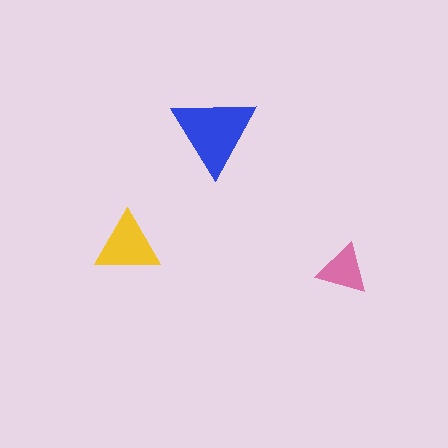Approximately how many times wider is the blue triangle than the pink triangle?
About 1.5 times wider.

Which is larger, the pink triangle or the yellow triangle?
The yellow one.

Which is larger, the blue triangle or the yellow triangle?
The blue one.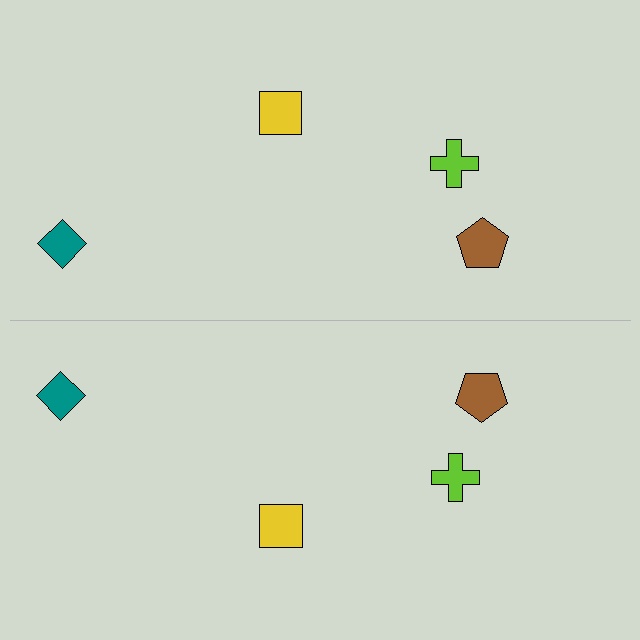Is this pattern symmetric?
Yes, this pattern has bilateral (reflection) symmetry.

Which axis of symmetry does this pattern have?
The pattern has a horizontal axis of symmetry running through the center of the image.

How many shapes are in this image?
There are 8 shapes in this image.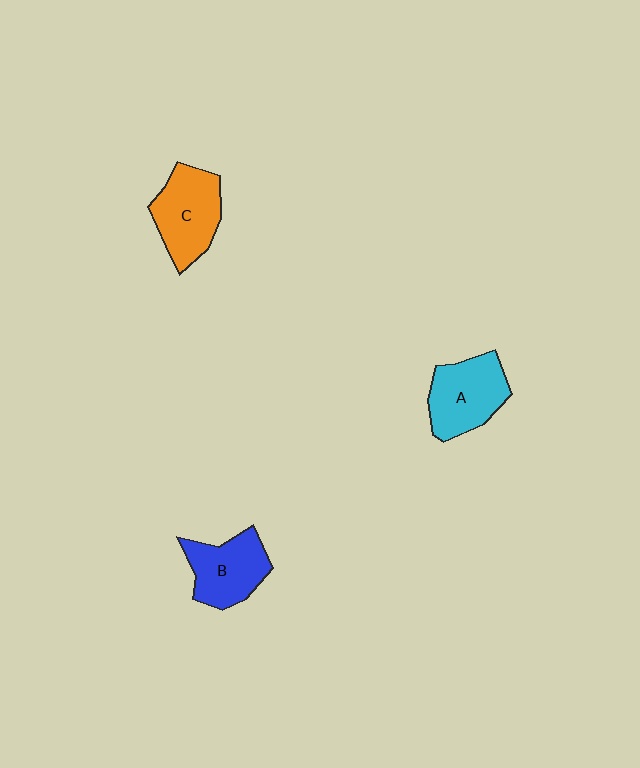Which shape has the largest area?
Shape C (orange).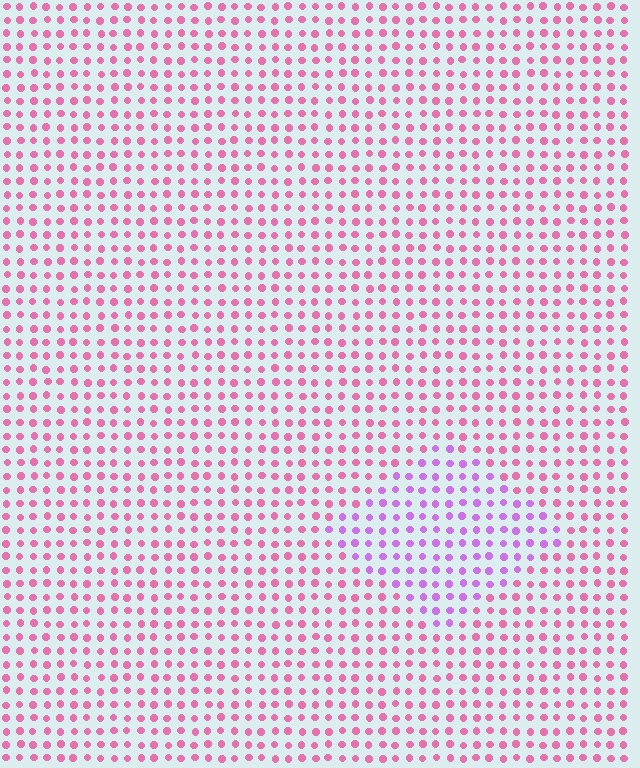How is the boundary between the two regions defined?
The boundary is defined purely by a slight shift in hue (about 42 degrees). Spacing, size, and orientation are identical on both sides.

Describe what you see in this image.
The image is filled with small pink elements in a uniform arrangement. A diamond-shaped region is visible where the elements are tinted to a slightly different hue, forming a subtle color boundary.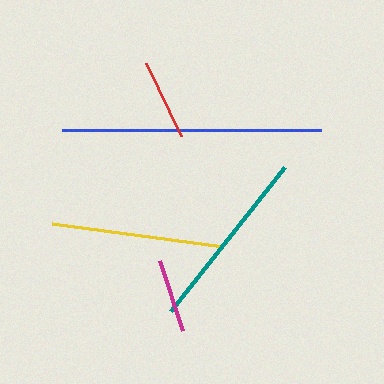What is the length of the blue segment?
The blue segment is approximately 259 pixels long.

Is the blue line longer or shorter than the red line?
The blue line is longer than the red line.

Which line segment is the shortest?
The magenta line is the shortest at approximately 73 pixels.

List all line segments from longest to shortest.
From longest to shortest: blue, teal, yellow, red, magenta.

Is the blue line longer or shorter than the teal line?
The blue line is longer than the teal line.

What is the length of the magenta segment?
The magenta segment is approximately 73 pixels long.